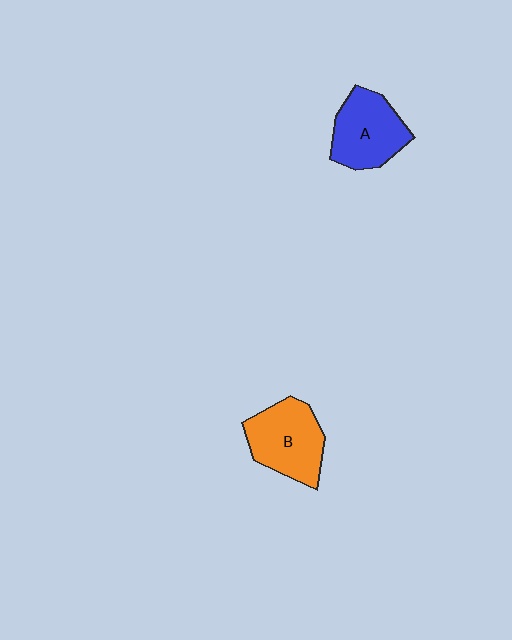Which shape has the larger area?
Shape B (orange).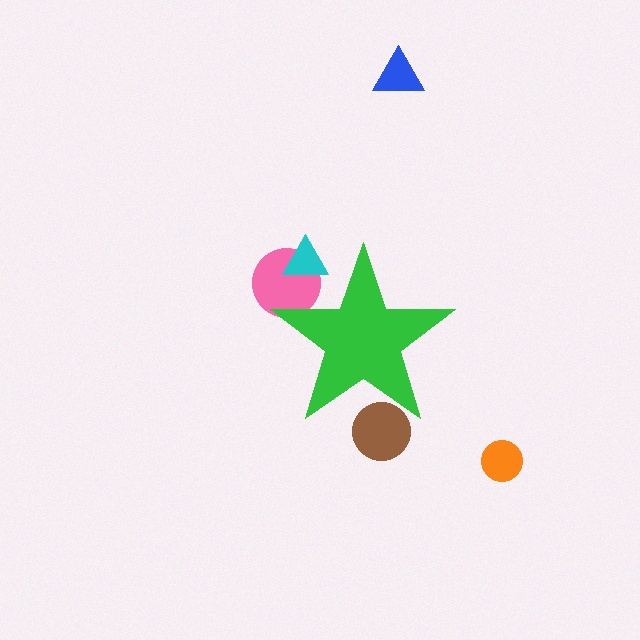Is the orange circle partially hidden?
No, the orange circle is fully visible.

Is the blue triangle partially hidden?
No, the blue triangle is fully visible.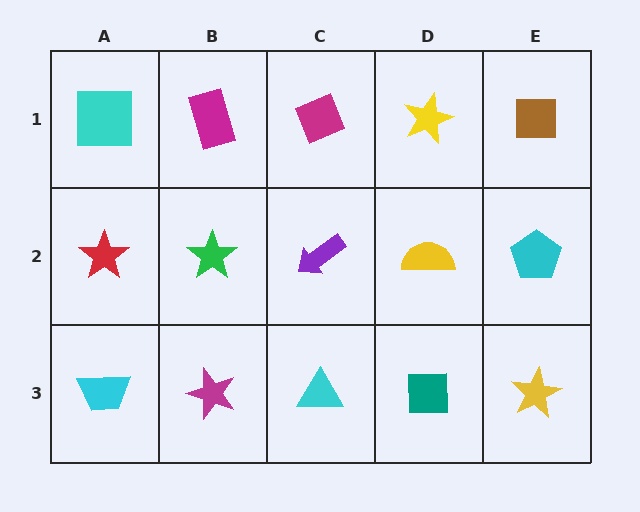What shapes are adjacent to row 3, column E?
A cyan pentagon (row 2, column E), a teal square (row 3, column D).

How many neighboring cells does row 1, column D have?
3.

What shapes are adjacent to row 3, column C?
A purple arrow (row 2, column C), a magenta star (row 3, column B), a teal square (row 3, column D).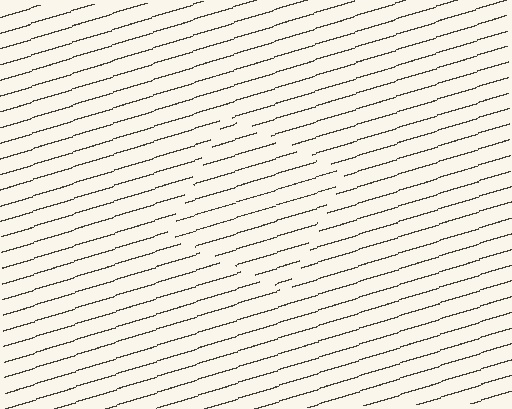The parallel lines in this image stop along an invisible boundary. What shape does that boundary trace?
An illusory square. The interior of the shape contains the same grating, shifted by half a period — the contour is defined by the phase discontinuity where line-ends from the inner and outer gratings abut.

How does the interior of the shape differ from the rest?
The interior of the shape contains the same grating, shifted by half a period — the contour is defined by the phase discontinuity where line-ends from the inner and outer gratings abut.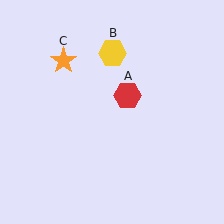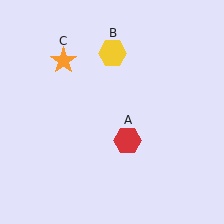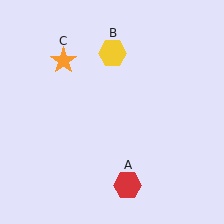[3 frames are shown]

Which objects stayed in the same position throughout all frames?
Yellow hexagon (object B) and orange star (object C) remained stationary.